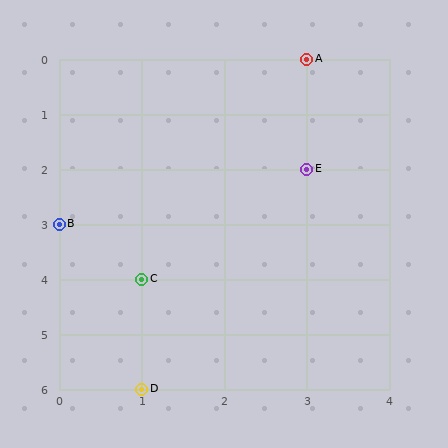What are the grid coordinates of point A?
Point A is at grid coordinates (3, 0).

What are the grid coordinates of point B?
Point B is at grid coordinates (0, 3).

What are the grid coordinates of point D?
Point D is at grid coordinates (1, 6).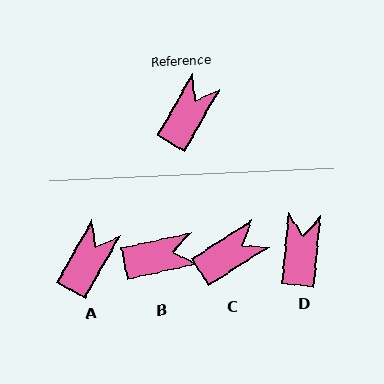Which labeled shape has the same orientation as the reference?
A.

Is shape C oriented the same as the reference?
No, it is off by about 29 degrees.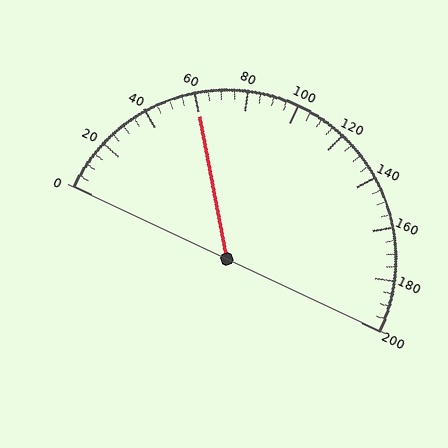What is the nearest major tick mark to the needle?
The nearest major tick mark is 60.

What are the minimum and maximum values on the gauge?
The gauge ranges from 0 to 200.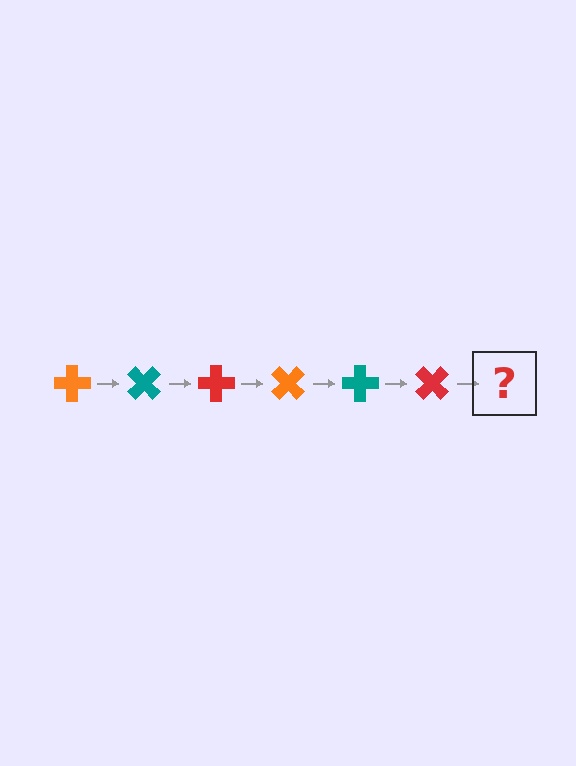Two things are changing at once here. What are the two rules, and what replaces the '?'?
The two rules are that it rotates 45 degrees each step and the color cycles through orange, teal, and red. The '?' should be an orange cross, rotated 270 degrees from the start.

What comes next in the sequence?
The next element should be an orange cross, rotated 270 degrees from the start.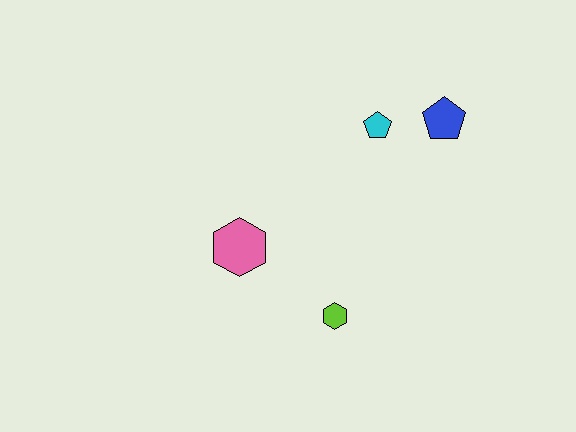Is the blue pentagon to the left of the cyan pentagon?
No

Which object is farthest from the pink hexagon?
The blue pentagon is farthest from the pink hexagon.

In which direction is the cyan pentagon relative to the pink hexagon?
The cyan pentagon is to the right of the pink hexagon.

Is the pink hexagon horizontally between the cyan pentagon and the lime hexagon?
No